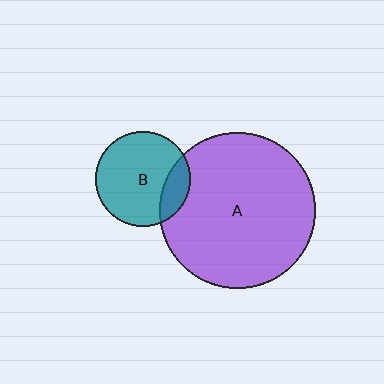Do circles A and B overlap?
Yes.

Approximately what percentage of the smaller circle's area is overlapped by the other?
Approximately 20%.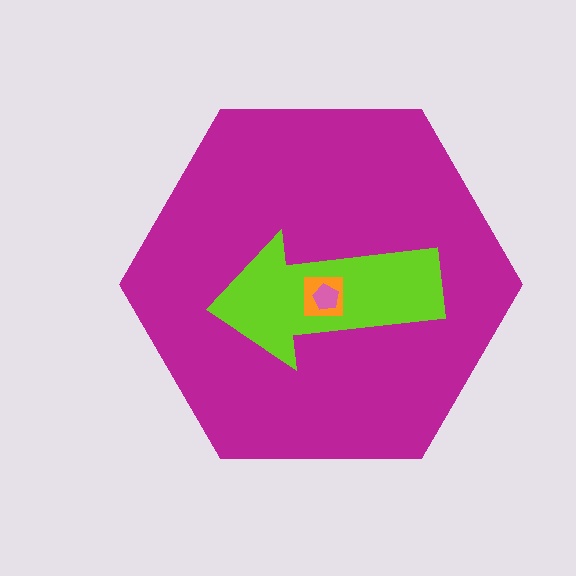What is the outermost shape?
The magenta hexagon.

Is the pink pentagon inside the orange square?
Yes.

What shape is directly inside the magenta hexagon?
The lime arrow.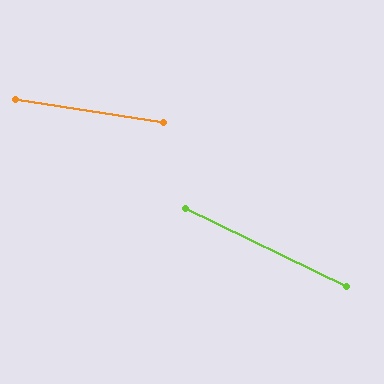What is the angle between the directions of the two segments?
Approximately 17 degrees.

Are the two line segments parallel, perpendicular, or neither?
Neither parallel nor perpendicular — they differ by about 17°.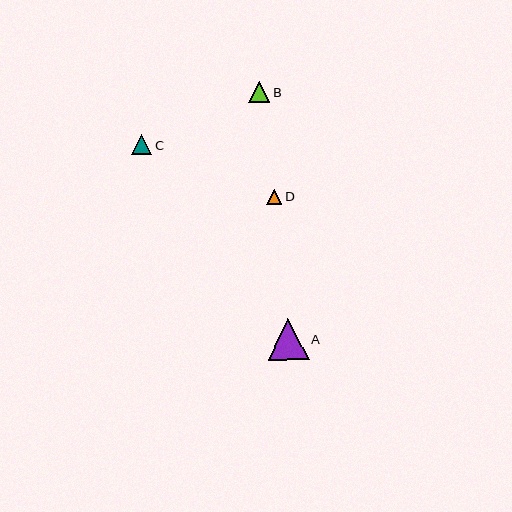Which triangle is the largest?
Triangle A is the largest with a size of approximately 41 pixels.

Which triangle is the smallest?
Triangle D is the smallest with a size of approximately 16 pixels.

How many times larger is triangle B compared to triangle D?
Triangle B is approximately 1.4 times the size of triangle D.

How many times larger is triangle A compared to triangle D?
Triangle A is approximately 2.6 times the size of triangle D.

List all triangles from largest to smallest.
From largest to smallest: A, B, C, D.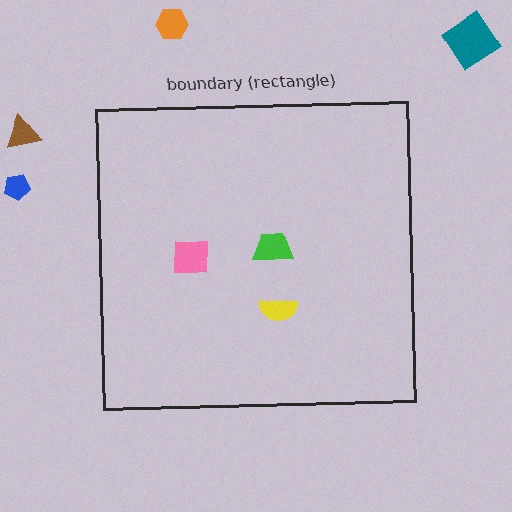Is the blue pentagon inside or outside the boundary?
Outside.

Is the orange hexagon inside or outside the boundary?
Outside.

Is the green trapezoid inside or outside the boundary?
Inside.